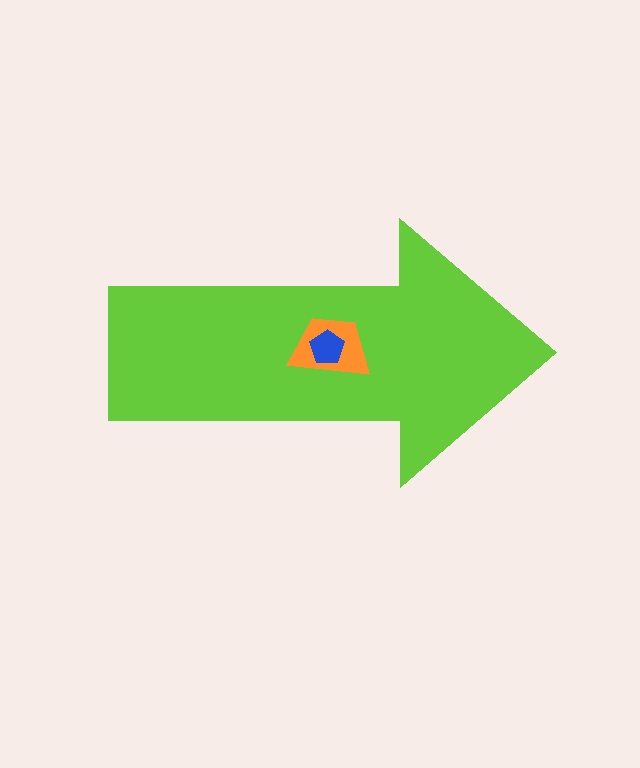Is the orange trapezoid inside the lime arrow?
Yes.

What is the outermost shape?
The lime arrow.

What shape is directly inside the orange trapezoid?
The blue pentagon.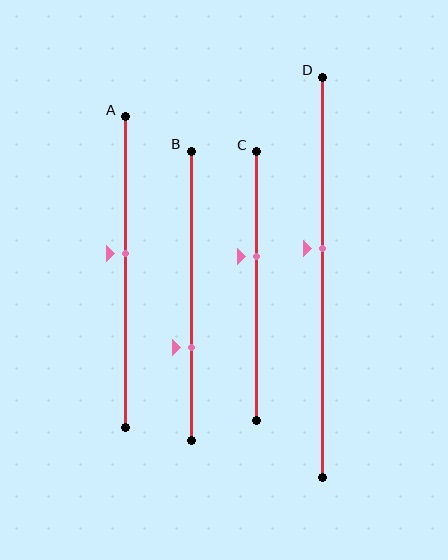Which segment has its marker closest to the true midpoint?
Segment A has its marker closest to the true midpoint.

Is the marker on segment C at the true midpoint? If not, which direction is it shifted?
No, the marker on segment C is shifted upward by about 11% of the segment length.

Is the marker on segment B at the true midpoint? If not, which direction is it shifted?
No, the marker on segment B is shifted downward by about 18% of the segment length.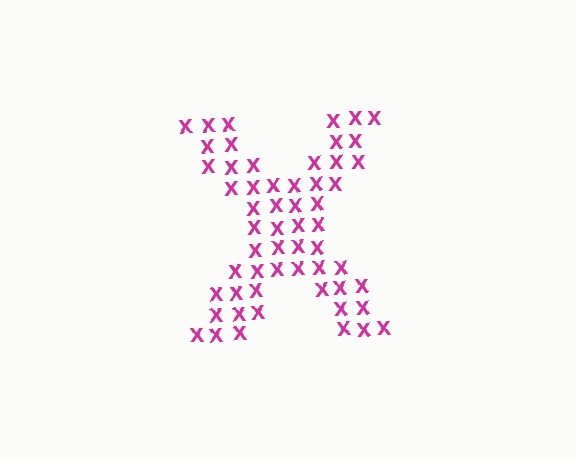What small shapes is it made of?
It is made of small letter X's.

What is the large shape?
The large shape is the letter X.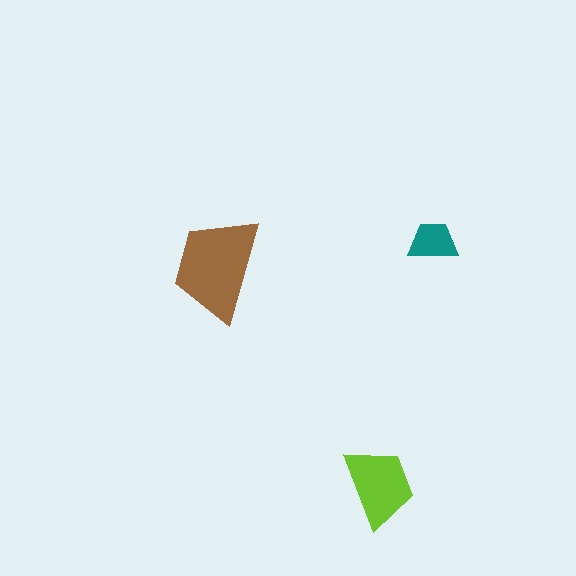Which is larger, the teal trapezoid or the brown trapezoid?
The brown one.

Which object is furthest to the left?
The brown trapezoid is leftmost.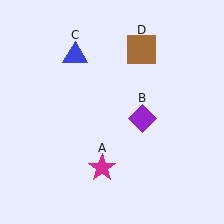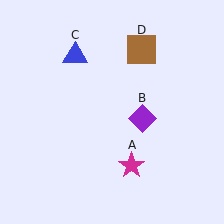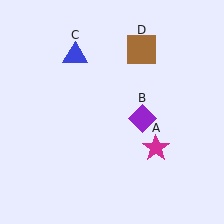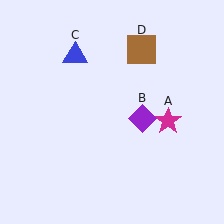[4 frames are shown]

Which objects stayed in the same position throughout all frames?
Purple diamond (object B) and blue triangle (object C) and brown square (object D) remained stationary.